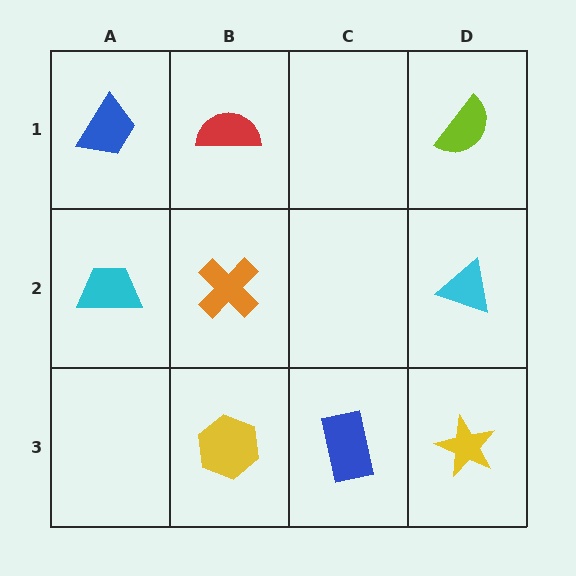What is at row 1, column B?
A red semicircle.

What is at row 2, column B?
An orange cross.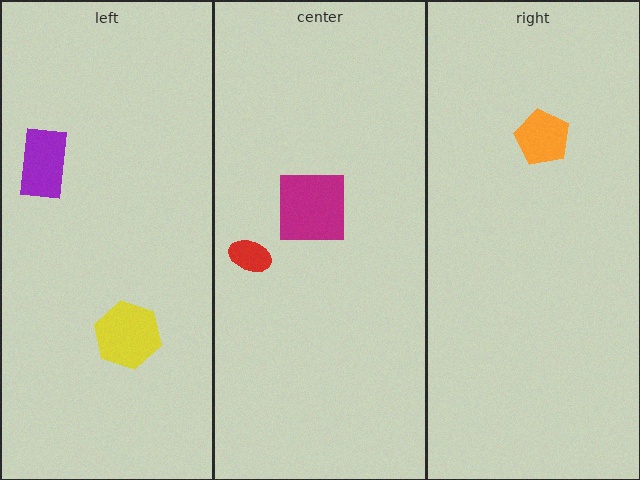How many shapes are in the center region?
2.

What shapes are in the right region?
The orange pentagon.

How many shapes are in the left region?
2.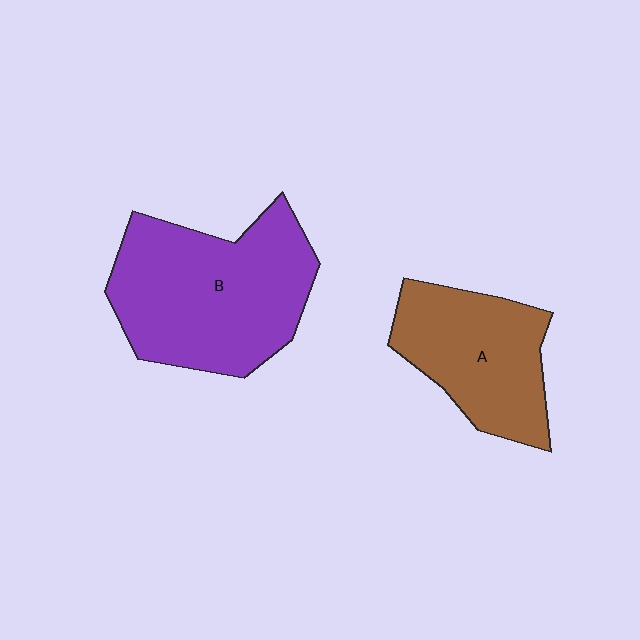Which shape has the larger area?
Shape B (purple).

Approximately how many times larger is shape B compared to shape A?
Approximately 1.5 times.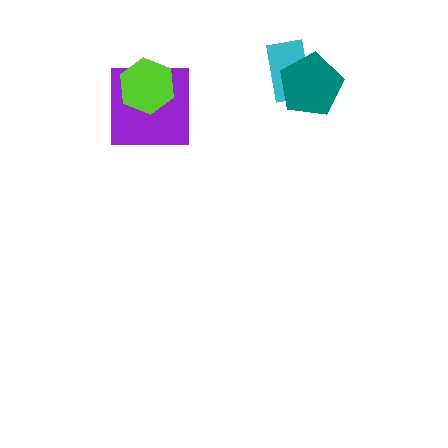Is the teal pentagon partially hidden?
No, no other shape covers it.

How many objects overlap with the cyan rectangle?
1 object overlaps with the cyan rectangle.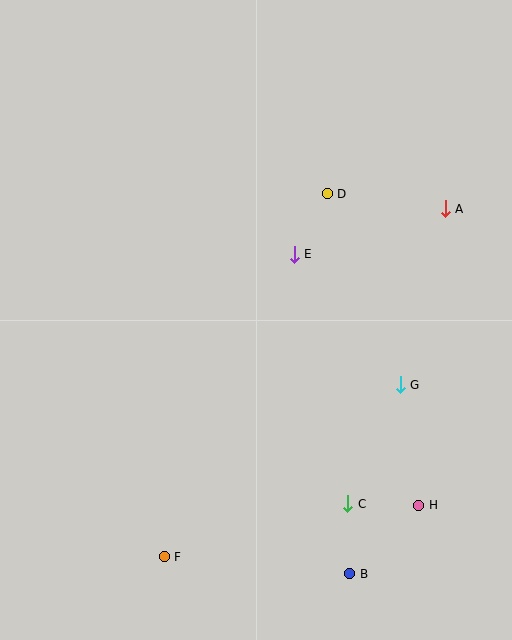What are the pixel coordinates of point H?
Point H is at (419, 505).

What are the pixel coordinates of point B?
Point B is at (350, 574).